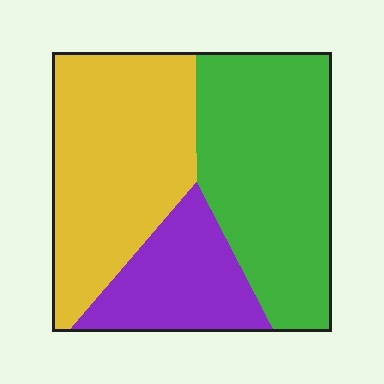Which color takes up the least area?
Purple, at roughly 20%.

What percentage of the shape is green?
Green covers 41% of the shape.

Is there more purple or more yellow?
Yellow.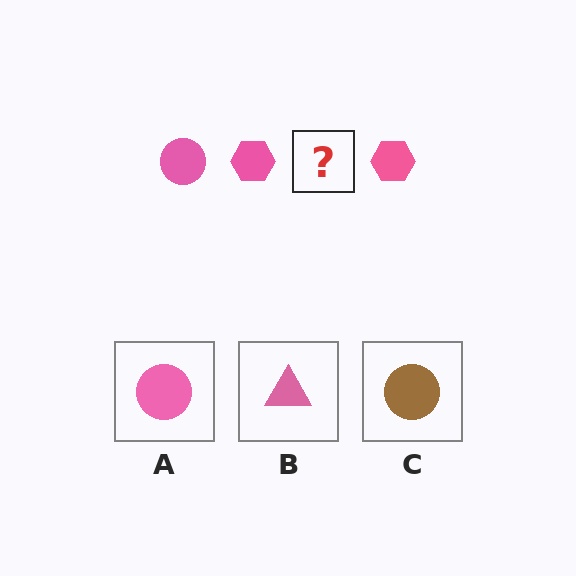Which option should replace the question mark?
Option A.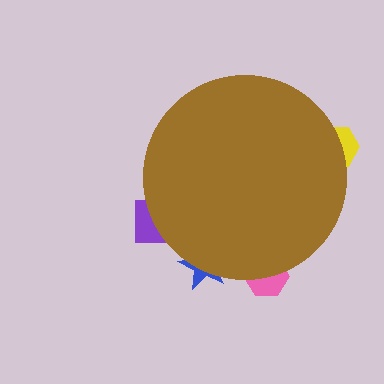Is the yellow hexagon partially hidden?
Yes, the yellow hexagon is partially hidden behind the brown circle.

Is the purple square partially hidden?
Yes, the purple square is partially hidden behind the brown circle.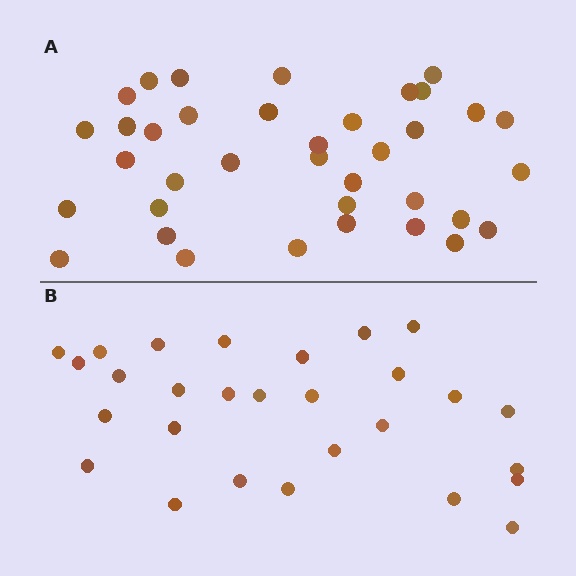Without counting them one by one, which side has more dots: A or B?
Region A (the top region) has more dots.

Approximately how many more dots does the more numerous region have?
Region A has roughly 8 or so more dots than region B.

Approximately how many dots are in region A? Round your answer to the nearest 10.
About 40 dots. (The exact count is 37, which rounds to 40.)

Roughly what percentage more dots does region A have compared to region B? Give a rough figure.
About 30% more.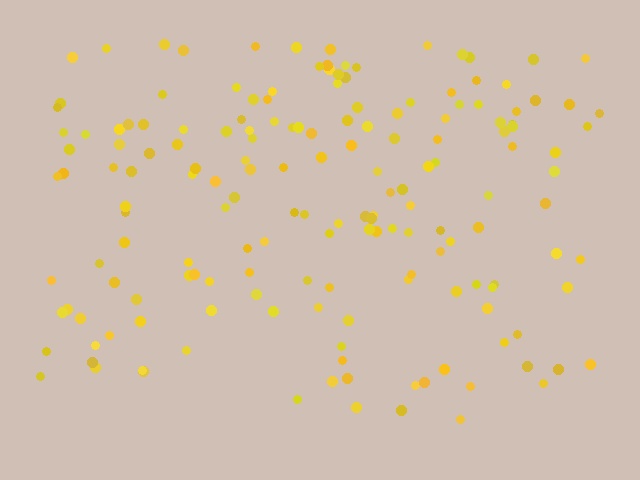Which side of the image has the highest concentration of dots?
The top.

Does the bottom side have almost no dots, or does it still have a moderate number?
Still a moderate number, just noticeably fewer than the top.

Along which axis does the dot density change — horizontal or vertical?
Vertical.